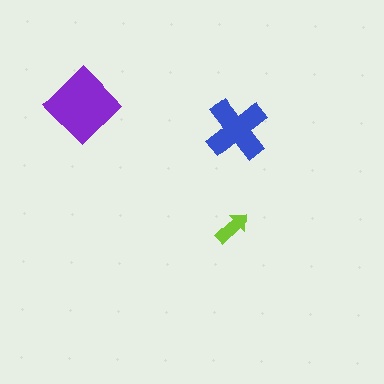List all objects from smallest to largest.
The lime arrow, the blue cross, the purple diamond.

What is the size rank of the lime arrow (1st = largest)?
3rd.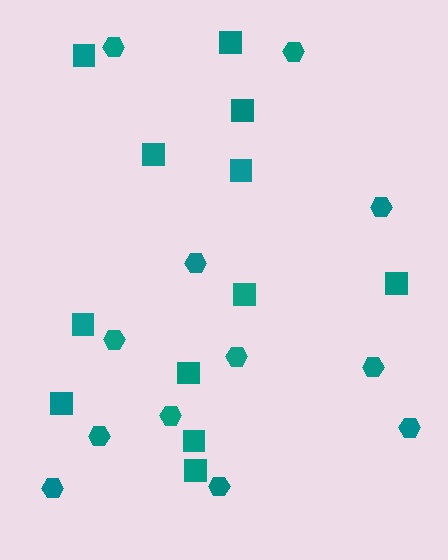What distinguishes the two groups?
There are 2 groups: one group of hexagons (12) and one group of squares (12).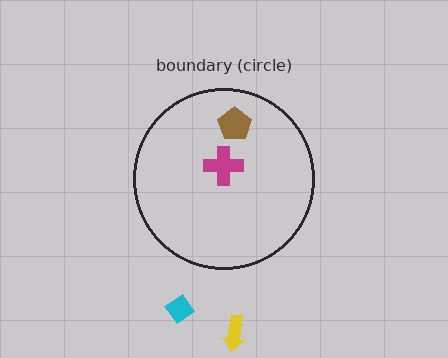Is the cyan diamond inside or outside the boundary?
Outside.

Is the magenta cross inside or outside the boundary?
Inside.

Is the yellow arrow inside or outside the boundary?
Outside.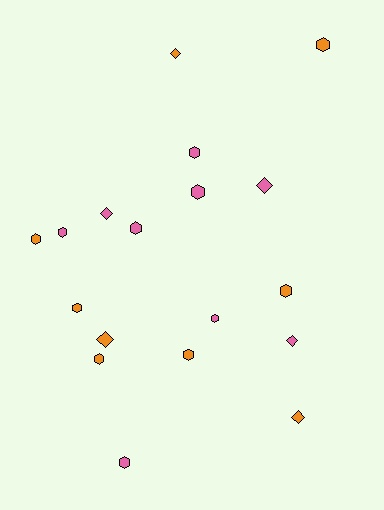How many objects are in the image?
There are 18 objects.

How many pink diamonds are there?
There are 3 pink diamonds.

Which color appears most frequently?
Pink, with 9 objects.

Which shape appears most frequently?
Hexagon, with 12 objects.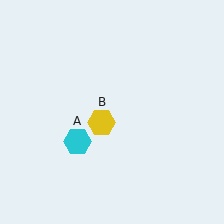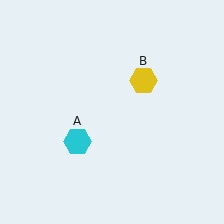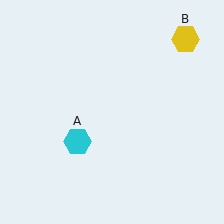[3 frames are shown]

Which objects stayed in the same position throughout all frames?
Cyan hexagon (object A) remained stationary.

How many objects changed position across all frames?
1 object changed position: yellow hexagon (object B).